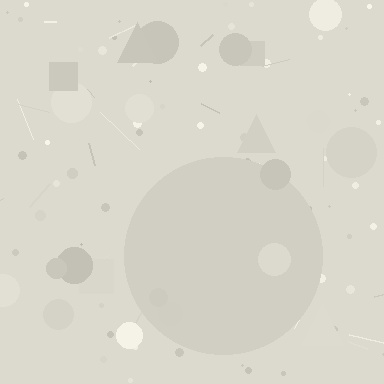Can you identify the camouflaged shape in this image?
The camouflaged shape is a circle.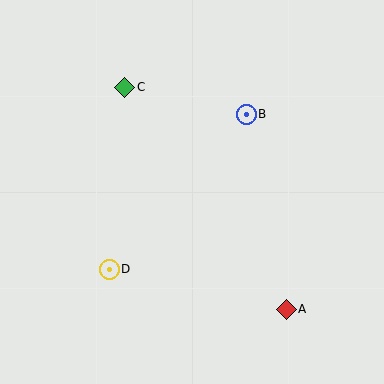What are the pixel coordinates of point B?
Point B is at (246, 114).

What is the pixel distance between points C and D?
The distance between C and D is 183 pixels.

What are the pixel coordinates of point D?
Point D is at (109, 269).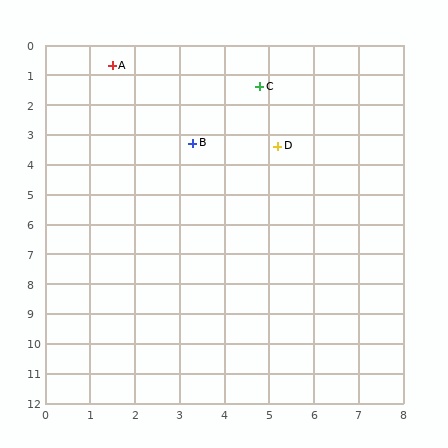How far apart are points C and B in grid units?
Points C and B are about 2.4 grid units apart.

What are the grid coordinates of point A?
Point A is at approximately (1.5, 0.7).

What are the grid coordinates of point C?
Point C is at approximately (4.8, 1.4).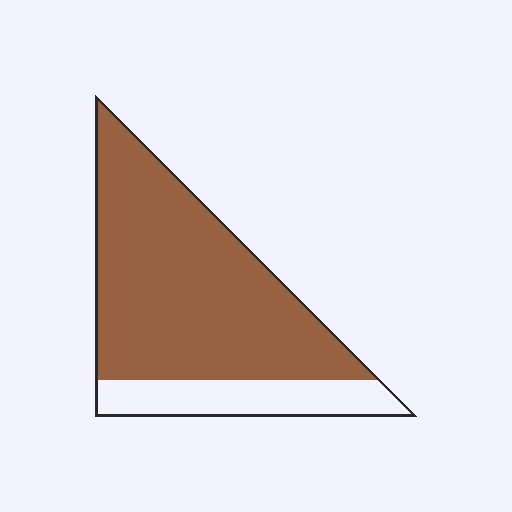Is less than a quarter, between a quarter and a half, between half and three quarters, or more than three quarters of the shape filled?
More than three quarters.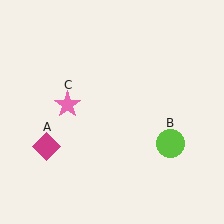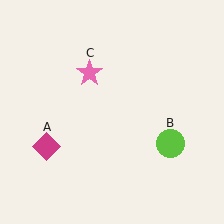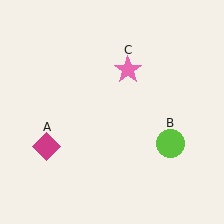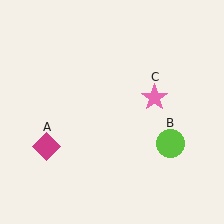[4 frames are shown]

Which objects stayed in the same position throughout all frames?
Magenta diamond (object A) and lime circle (object B) remained stationary.